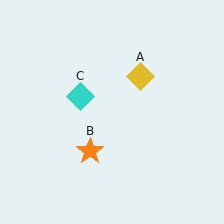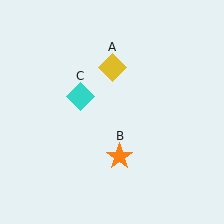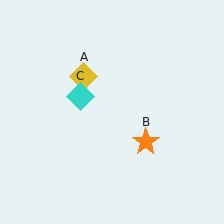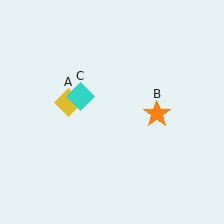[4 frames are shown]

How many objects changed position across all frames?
2 objects changed position: yellow diamond (object A), orange star (object B).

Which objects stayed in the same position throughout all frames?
Cyan diamond (object C) remained stationary.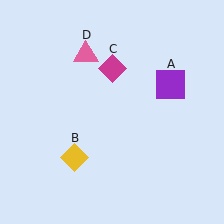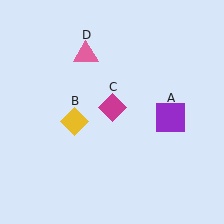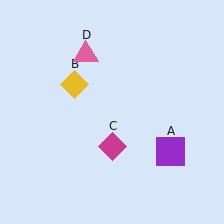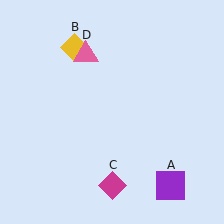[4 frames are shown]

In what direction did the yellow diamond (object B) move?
The yellow diamond (object B) moved up.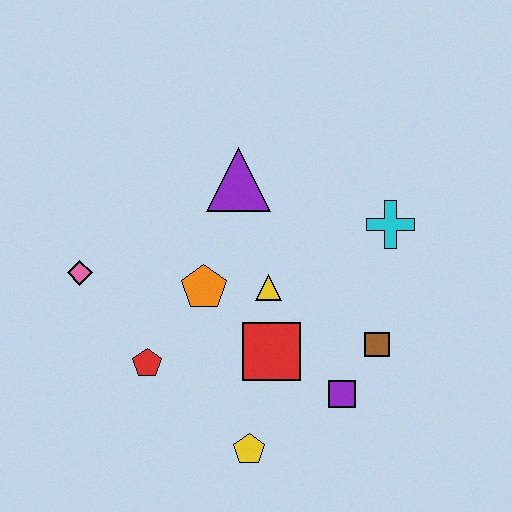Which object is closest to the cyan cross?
The brown square is closest to the cyan cross.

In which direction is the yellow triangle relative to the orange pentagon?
The yellow triangle is to the right of the orange pentagon.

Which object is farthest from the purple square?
The pink diamond is farthest from the purple square.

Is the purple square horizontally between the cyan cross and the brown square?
No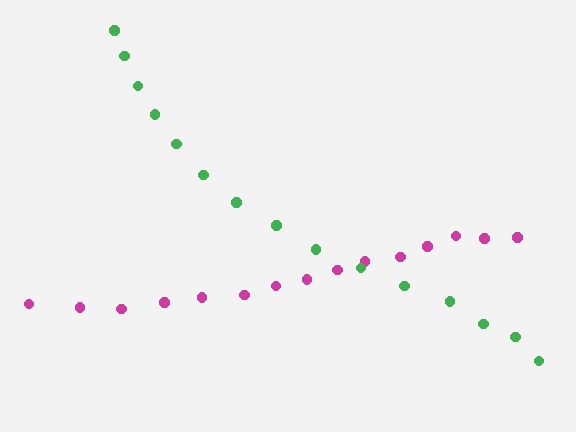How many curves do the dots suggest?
There are 2 distinct paths.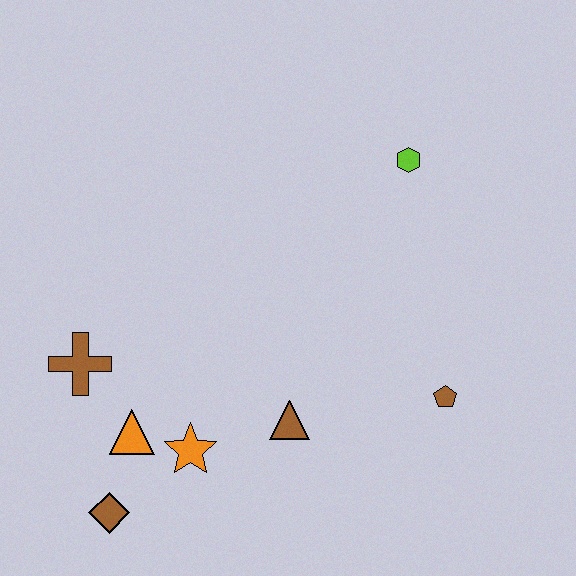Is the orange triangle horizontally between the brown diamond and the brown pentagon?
Yes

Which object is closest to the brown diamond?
The orange triangle is closest to the brown diamond.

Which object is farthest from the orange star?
The lime hexagon is farthest from the orange star.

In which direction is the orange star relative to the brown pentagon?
The orange star is to the left of the brown pentagon.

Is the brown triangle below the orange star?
No